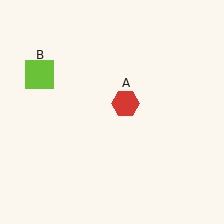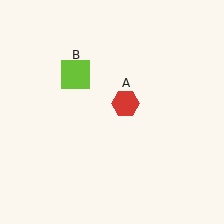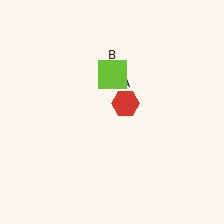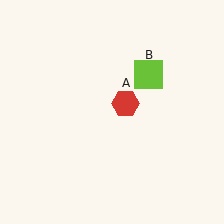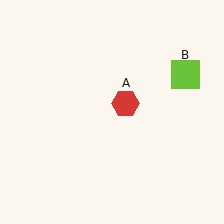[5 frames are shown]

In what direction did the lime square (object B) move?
The lime square (object B) moved right.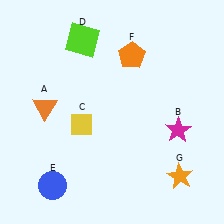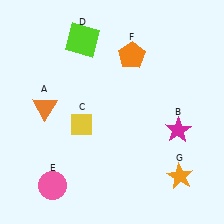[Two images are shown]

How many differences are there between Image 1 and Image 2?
There is 1 difference between the two images.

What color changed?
The circle (E) changed from blue in Image 1 to pink in Image 2.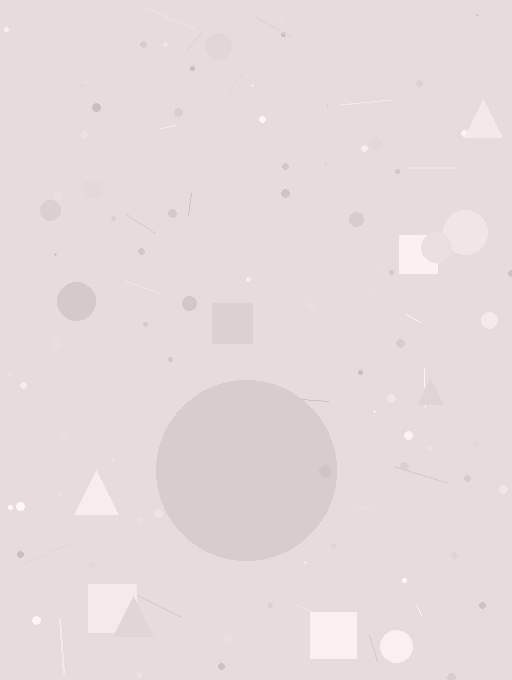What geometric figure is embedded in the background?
A circle is embedded in the background.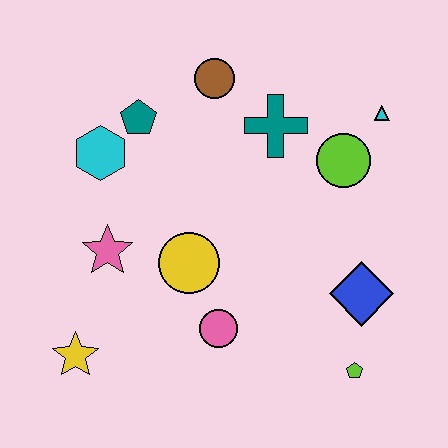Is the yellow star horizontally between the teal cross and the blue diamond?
No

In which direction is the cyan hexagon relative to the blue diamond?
The cyan hexagon is to the left of the blue diamond.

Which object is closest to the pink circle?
The yellow circle is closest to the pink circle.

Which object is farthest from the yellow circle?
The cyan triangle is farthest from the yellow circle.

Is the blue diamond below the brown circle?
Yes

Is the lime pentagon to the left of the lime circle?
No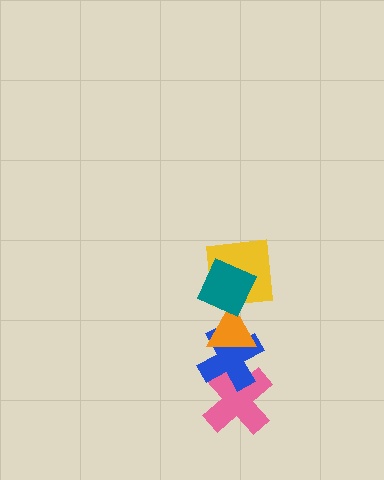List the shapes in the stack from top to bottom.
From top to bottom: the teal square, the yellow square, the orange triangle, the blue cross, the pink cross.